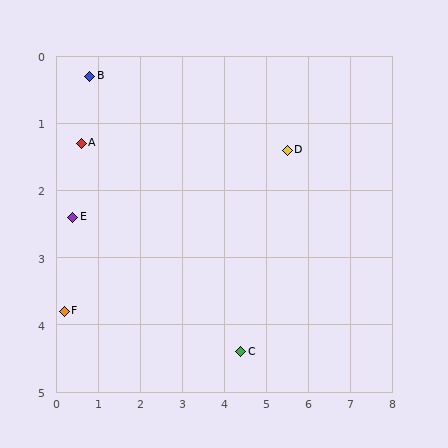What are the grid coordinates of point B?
Point B is at approximately (0.8, 0.3).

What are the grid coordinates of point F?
Point F is at approximately (0.2, 3.8).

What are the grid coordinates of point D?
Point D is at approximately (5.5, 1.4).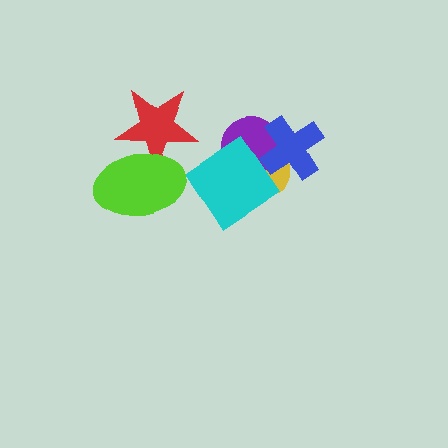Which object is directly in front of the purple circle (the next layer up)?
The blue cross is directly in front of the purple circle.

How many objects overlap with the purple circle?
3 objects overlap with the purple circle.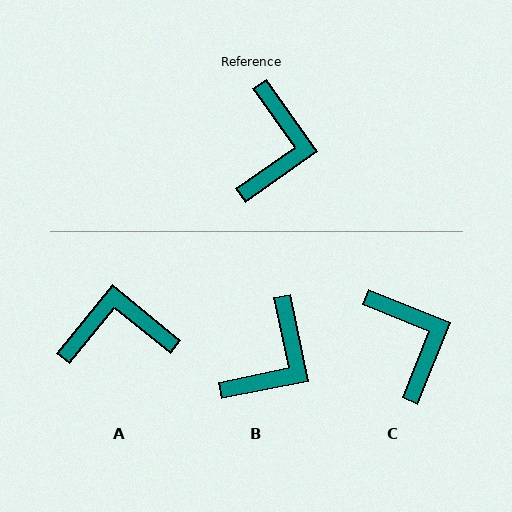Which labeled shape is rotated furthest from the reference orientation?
A, about 106 degrees away.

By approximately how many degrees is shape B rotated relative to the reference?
Approximately 24 degrees clockwise.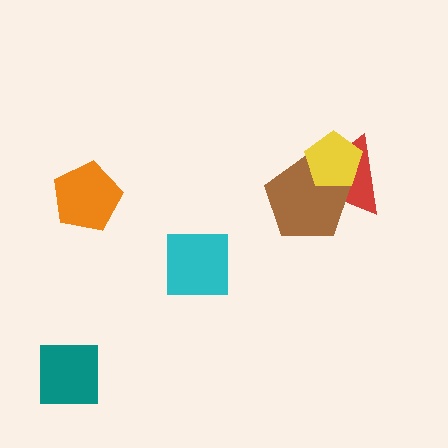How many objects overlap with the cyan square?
0 objects overlap with the cyan square.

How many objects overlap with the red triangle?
2 objects overlap with the red triangle.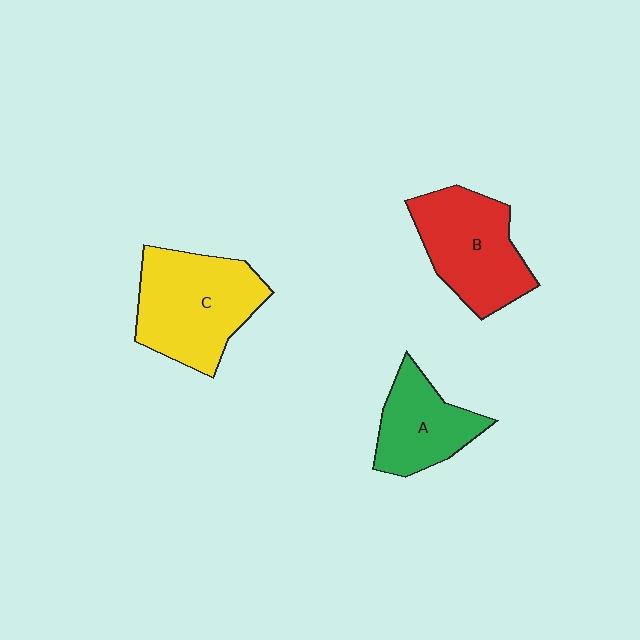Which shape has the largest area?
Shape C (yellow).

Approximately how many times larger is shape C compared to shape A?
Approximately 1.5 times.